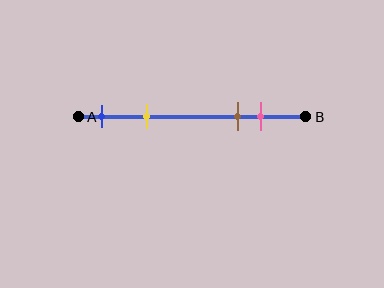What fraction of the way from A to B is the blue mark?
The blue mark is approximately 10% (0.1) of the way from A to B.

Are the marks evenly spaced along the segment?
No, the marks are not evenly spaced.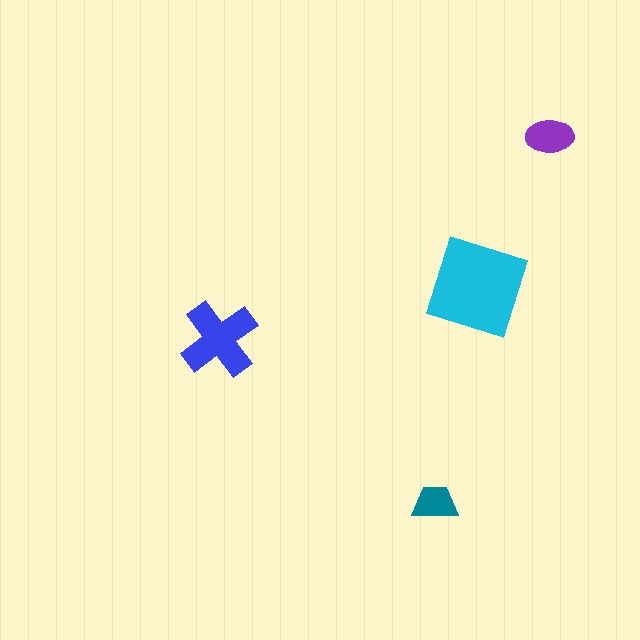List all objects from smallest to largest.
The teal trapezoid, the purple ellipse, the blue cross, the cyan square.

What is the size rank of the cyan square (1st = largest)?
1st.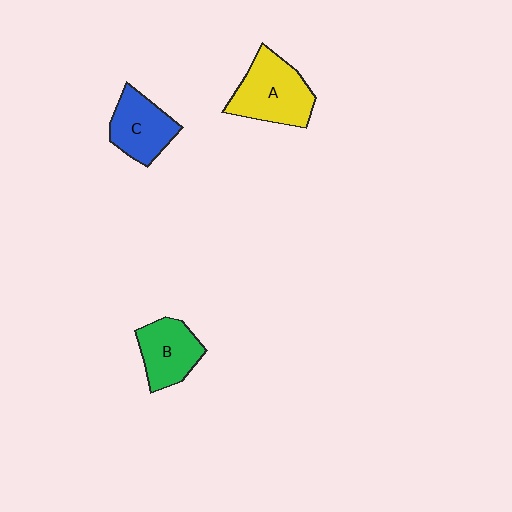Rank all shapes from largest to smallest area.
From largest to smallest: A (yellow), C (blue), B (green).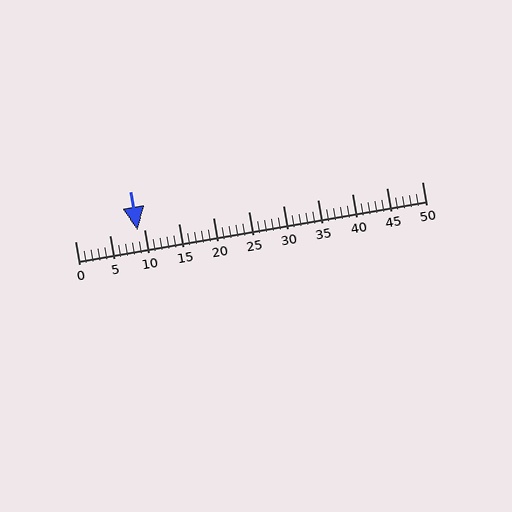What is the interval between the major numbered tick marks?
The major tick marks are spaced 5 units apart.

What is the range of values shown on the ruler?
The ruler shows values from 0 to 50.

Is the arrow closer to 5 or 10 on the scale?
The arrow is closer to 10.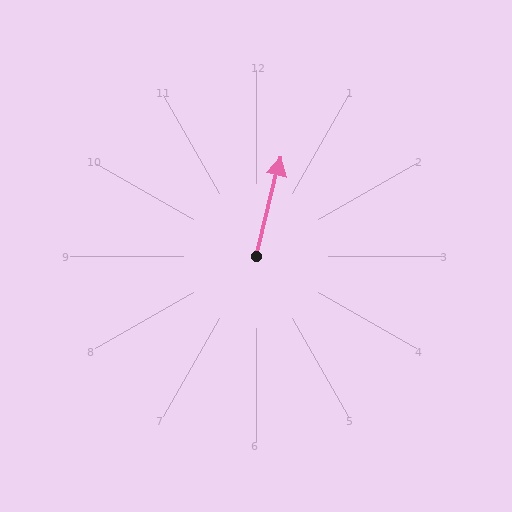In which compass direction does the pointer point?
North.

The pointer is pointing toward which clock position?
Roughly 12 o'clock.